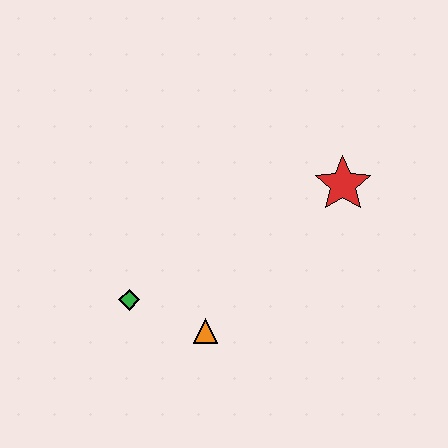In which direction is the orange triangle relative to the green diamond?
The orange triangle is to the right of the green diamond.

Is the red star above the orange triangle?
Yes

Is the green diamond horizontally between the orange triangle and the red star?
No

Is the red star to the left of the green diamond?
No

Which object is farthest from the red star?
The green diamond is farthest from the red star.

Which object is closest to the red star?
The orange triangle is closest to the red star.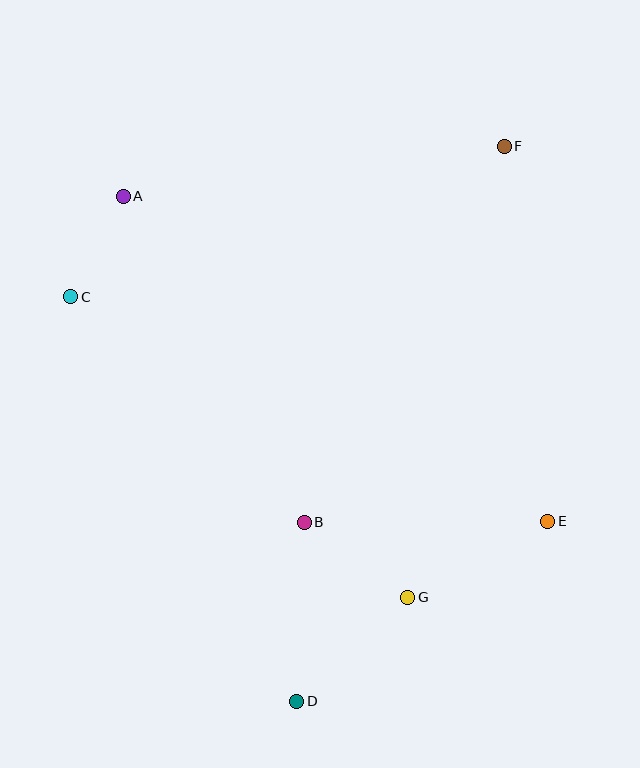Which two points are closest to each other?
Points A and C are closest to each other.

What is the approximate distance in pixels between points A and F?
The distance between A and F is approximately 384 pixels.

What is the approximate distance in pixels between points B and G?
The distance between B and G is approximately 128 pixels.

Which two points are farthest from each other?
Points D and F are farthest from each other.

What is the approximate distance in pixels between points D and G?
The distance between D and G is approximately 152 pixels.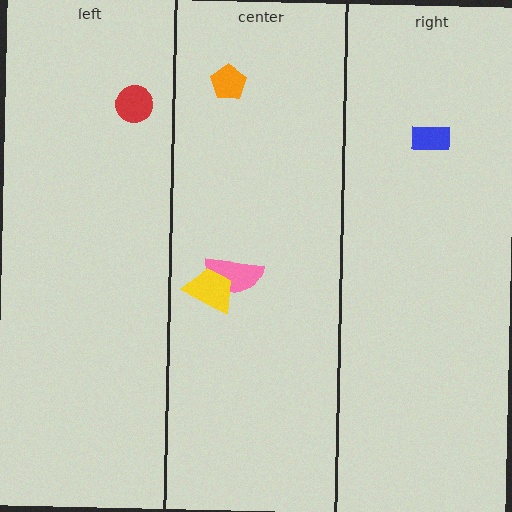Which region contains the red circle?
The left region.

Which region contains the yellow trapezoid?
The center region.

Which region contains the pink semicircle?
The center region.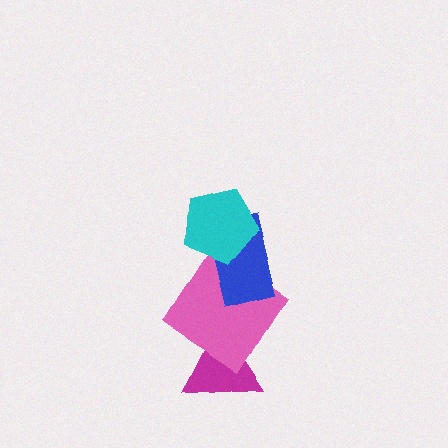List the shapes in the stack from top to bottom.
From top to bottom: the cyan pentagon, the blue rectangle, the pink diamond, the magenta triangle.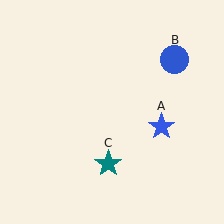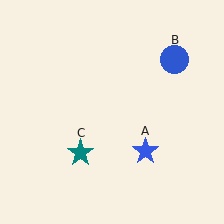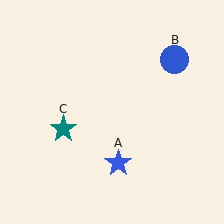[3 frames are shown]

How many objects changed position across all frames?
2 objects changed position: blue star (object A), teal star (object C).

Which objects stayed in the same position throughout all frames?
Blue circle (object B) remained stationary.